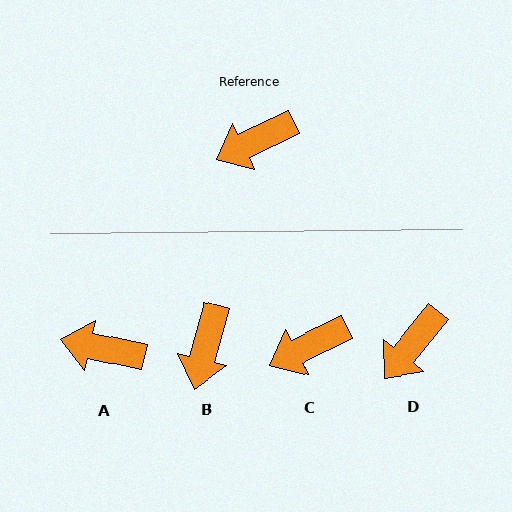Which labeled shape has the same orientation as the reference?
C.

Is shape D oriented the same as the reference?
No, it is off by about 24 degrees.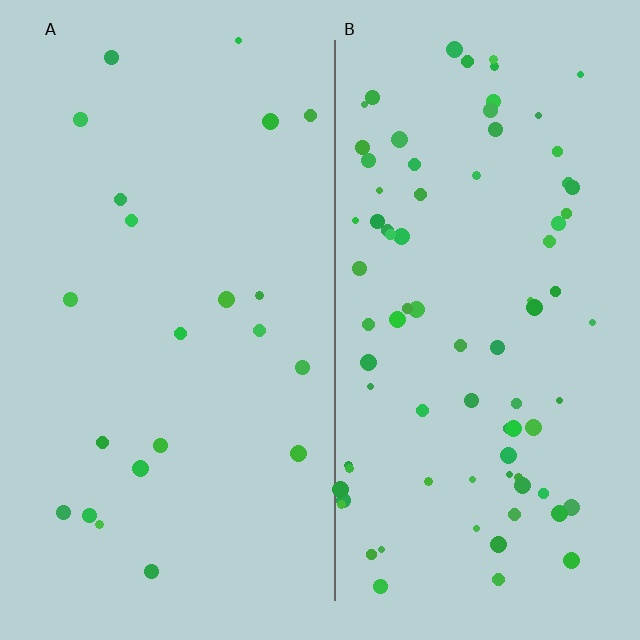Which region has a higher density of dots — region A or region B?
B (the right).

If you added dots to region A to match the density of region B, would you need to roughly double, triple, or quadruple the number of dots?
Approximately quadruple.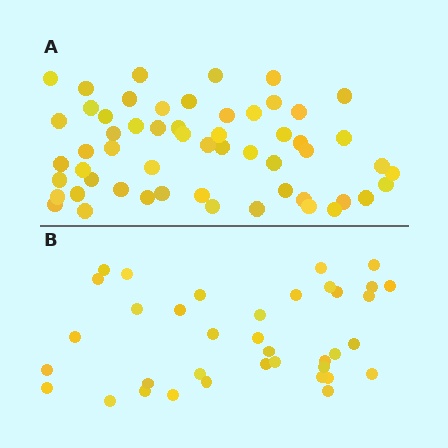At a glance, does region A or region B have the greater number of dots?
Region A (the top region) has more dots.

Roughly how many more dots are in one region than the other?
Region A has approximately 20 more dots than region B.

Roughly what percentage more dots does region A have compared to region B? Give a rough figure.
About 50% more.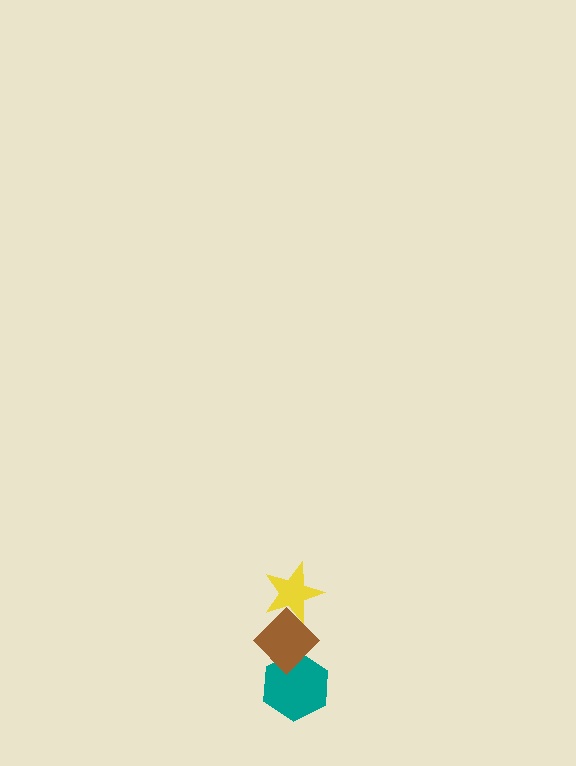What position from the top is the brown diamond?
The brown diamond is 2nd from the top.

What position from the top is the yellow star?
The yellow star is 1st from the top.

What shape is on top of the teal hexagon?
The brown diamond is on top of the teal hexagon.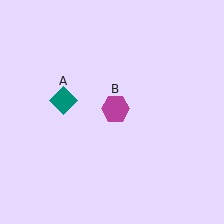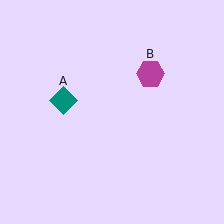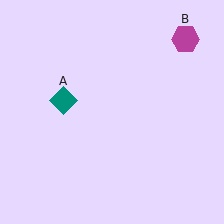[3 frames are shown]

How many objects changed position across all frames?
1 object changed position: magenta hexagon (object B).